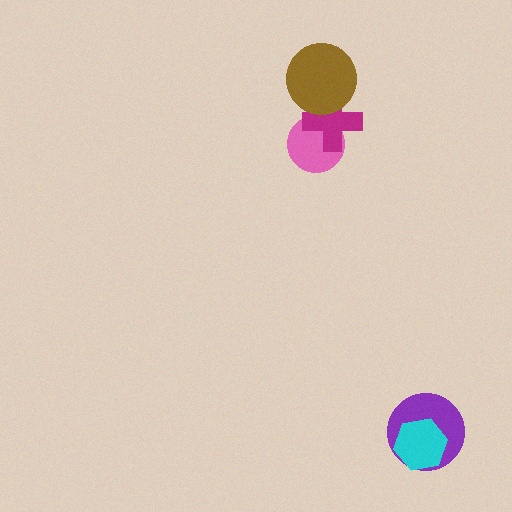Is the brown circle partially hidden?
No, no other shape covers it.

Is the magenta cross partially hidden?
Yes, it is partially covered by another shape.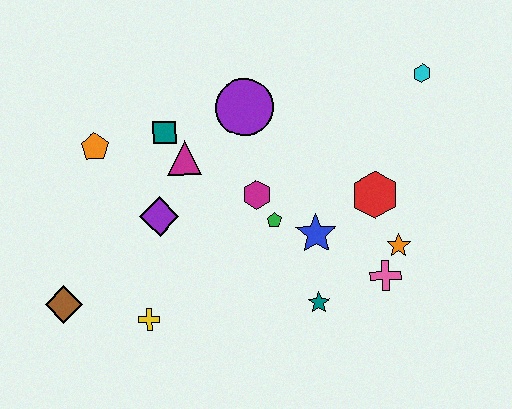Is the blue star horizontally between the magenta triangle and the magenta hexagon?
No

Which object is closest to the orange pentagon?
The teal square is closest to the orange pentagon.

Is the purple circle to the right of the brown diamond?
Yes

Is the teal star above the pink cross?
No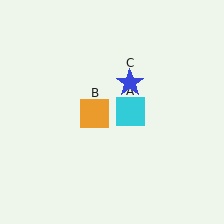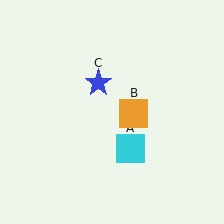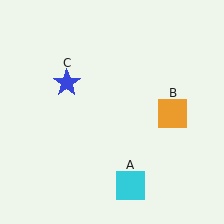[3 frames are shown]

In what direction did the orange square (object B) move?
The orange square (object B) moved right.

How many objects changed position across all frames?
3 objects changed position: cyan square (object A), orange square (object B), blue star (object C).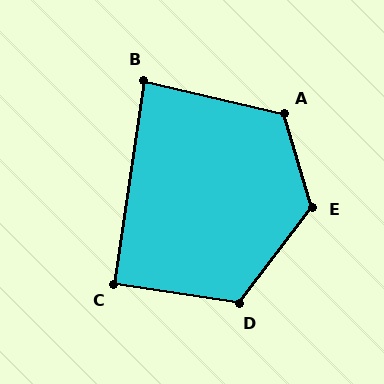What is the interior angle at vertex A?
Approximately 120 degrees (obtuse).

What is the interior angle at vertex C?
Approximately 90 degrees (approximately right).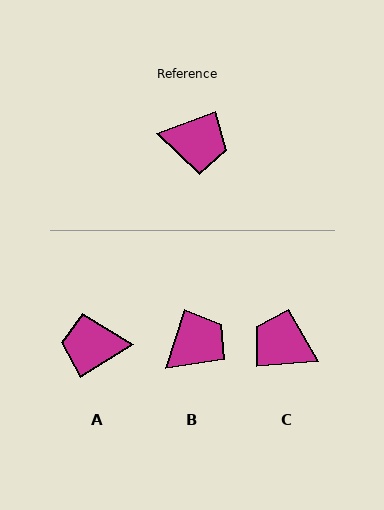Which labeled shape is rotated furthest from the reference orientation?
A, about 168 degrees away.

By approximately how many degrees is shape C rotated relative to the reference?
Approximately 165 degrees counter-clockwise.